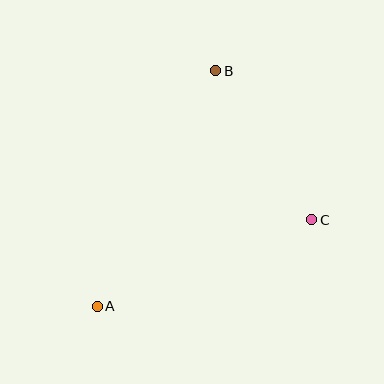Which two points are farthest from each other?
Points A and B are farthest from each other.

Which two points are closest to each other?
Points B and C are closest to each other.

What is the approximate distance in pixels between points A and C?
The distance between A and C is approximately 231 pixels.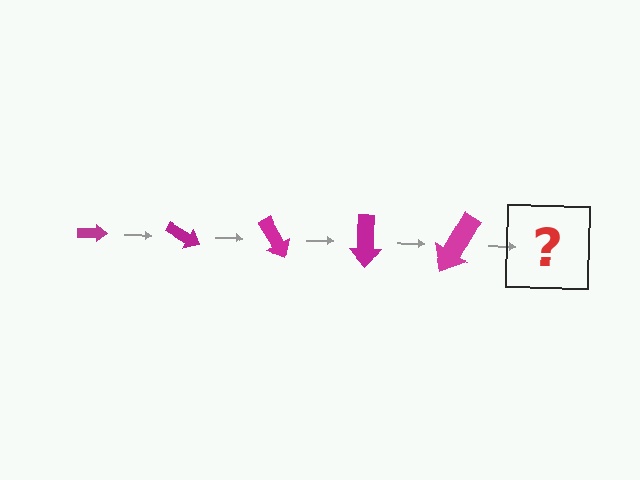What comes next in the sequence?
The next element should be an arrow, larger than the previous one and rotated 150 degrees from the start.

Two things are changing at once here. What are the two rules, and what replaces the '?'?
The two rules are that the arrow grows larger each step and it rotates 30 degrees each step. The '?' should be an arrow, larger than the previous one and rotated 150 degrees from the start.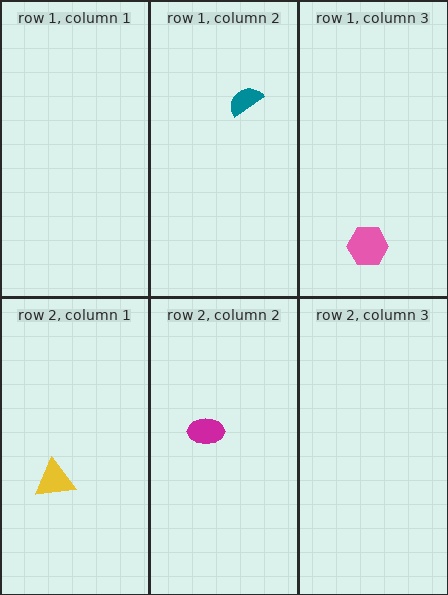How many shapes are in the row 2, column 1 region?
1.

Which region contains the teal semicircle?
The row 1, column 2 region.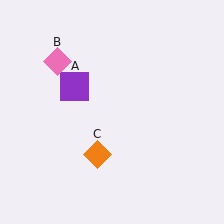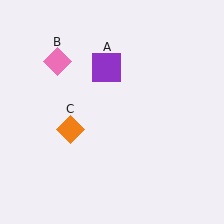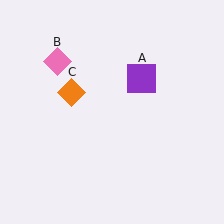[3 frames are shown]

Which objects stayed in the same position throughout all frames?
Pink diamond (object B) remained stationary.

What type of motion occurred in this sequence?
The purple square (object A), orange diamond (object C) rotated clockwise around the center of the scene.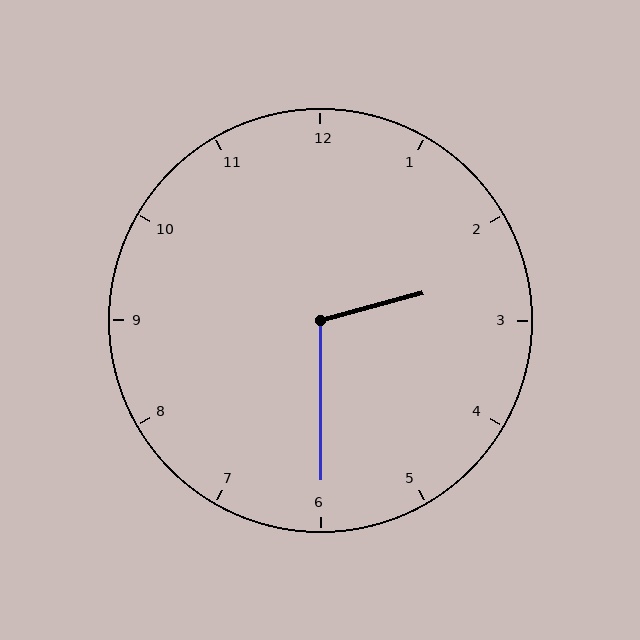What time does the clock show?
2:30.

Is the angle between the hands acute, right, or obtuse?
It is obtuse.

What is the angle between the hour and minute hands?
Approximately 105 degrees.